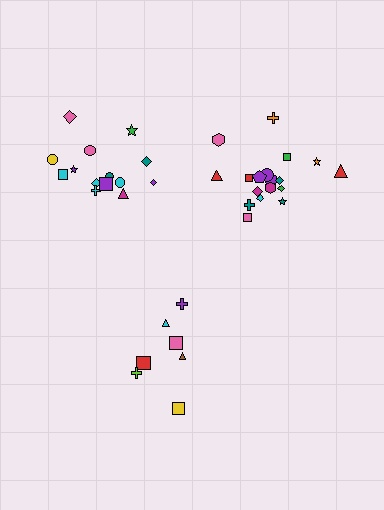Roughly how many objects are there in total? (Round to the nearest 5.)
Roughly 40 objects in total.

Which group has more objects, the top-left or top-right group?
The top-right group.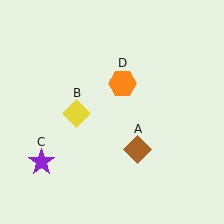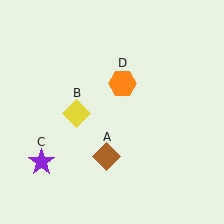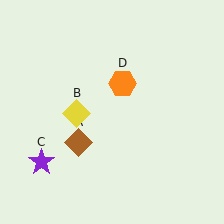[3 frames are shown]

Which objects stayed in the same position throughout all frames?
Yellow diamond (object B) and purple star (object C) and orange hexagon (object D) remained stationary.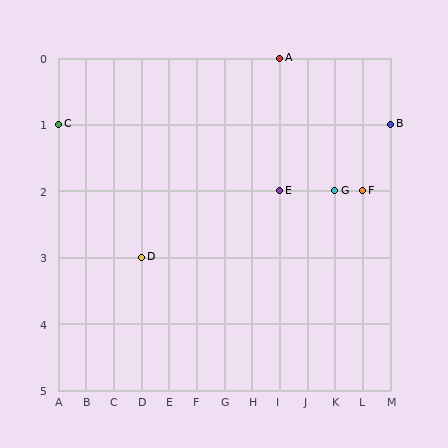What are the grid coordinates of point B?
Point B is at grid coordinates (M, 1).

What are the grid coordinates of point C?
Point C is at grid coordinates (A, 1).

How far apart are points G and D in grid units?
Points G and D are 7 columns and 1 row apart (about 7.1 grid units diagonally).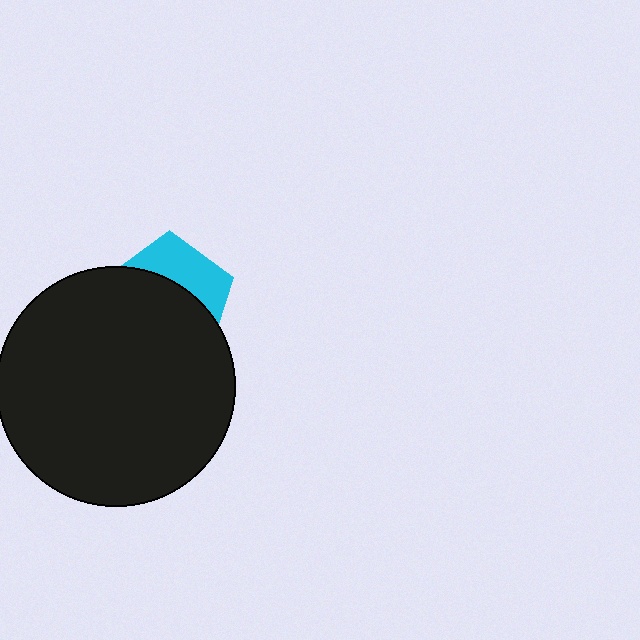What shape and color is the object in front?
The object in front is a black circle.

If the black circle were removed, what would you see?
You would see the complete cyan pentagon.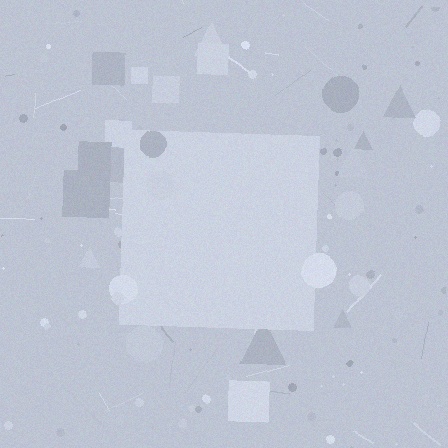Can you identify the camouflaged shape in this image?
The camouflaged shape is a square.